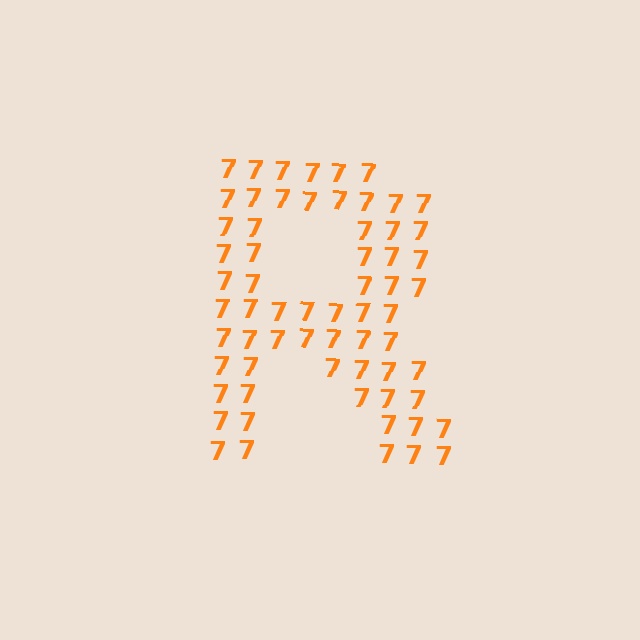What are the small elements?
The small elements are digit 7's.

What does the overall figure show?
The overall figure shows the letter R.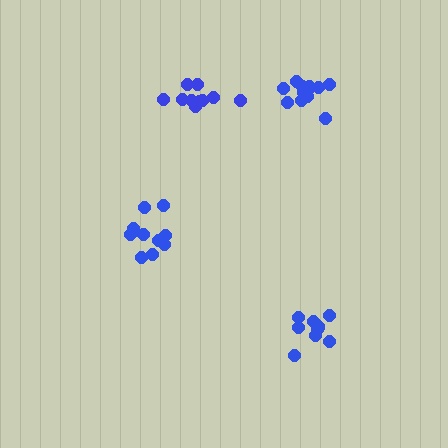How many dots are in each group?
Group 1: 15 dots, Group 2: 10 dots, Group 3: 10 dots, Group 4: 11 dots (46 total).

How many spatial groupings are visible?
There are 4 spatial groupings.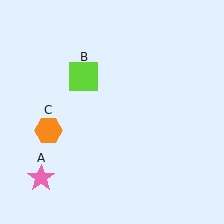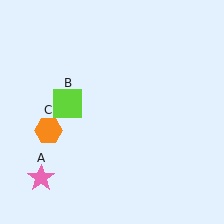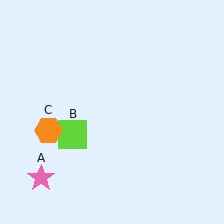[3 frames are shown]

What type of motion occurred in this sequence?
The lime square (object B) rotated counterclockwise around the center of the scene.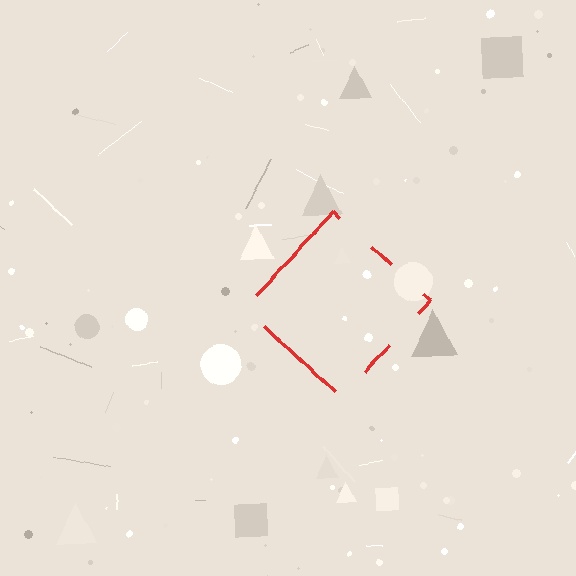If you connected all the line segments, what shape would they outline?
They would outline a diamond.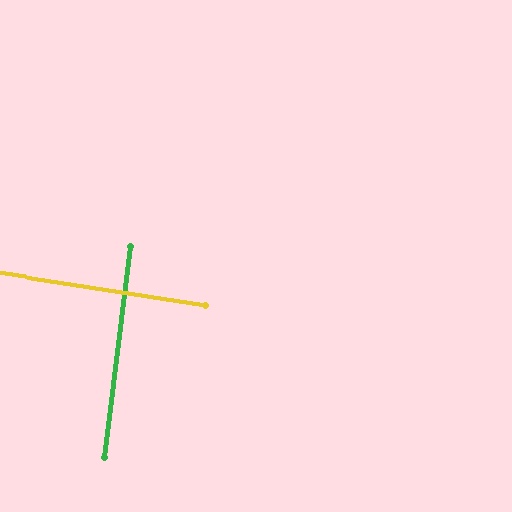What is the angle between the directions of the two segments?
Approximately 88 degrees.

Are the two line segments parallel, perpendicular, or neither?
Perpendicular — they meet at approximately 88°.